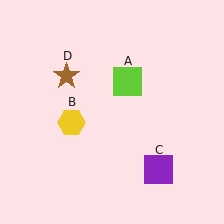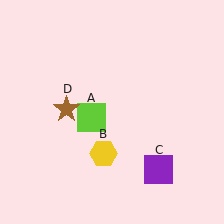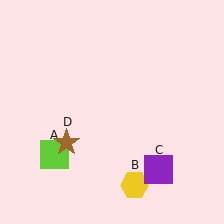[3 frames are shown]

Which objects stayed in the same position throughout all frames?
Purple square (object C) remained stationary.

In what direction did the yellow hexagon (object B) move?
The yellow hexagon (object B) moved down and to the right.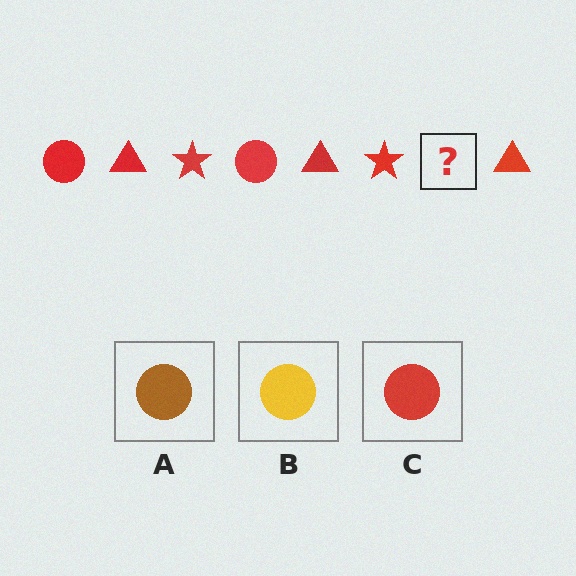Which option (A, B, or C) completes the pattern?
C.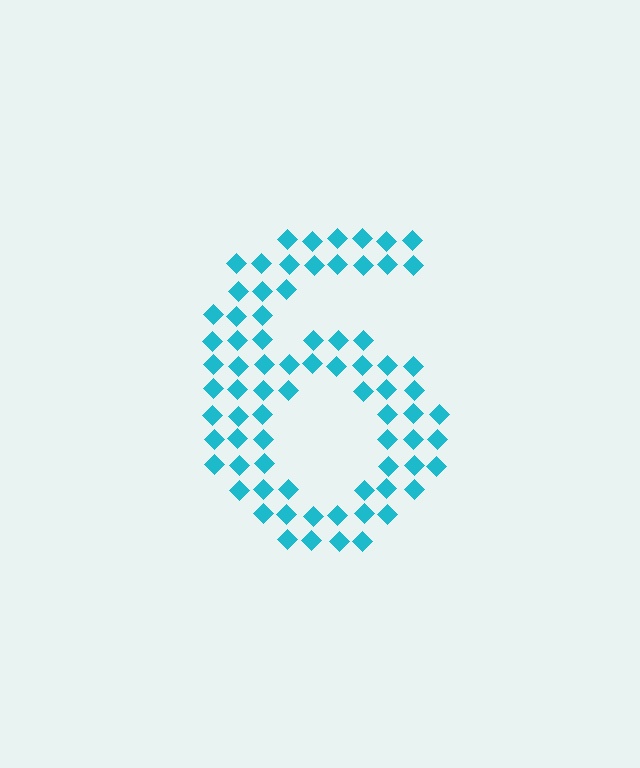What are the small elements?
The small elements are diamonds.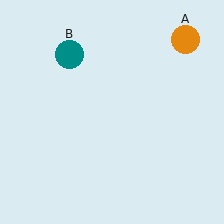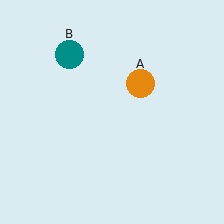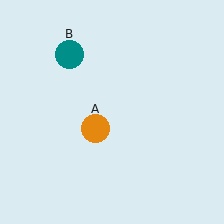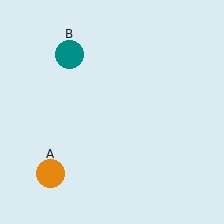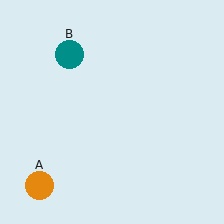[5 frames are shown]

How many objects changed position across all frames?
1 object changed position: orange circle (object A).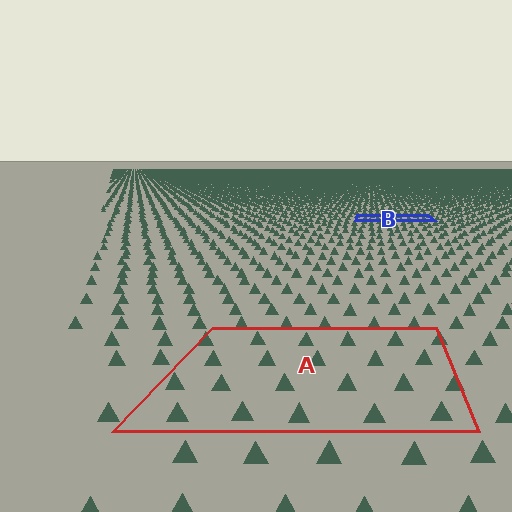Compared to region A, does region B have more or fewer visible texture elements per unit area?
Region B has more texture elements per unit area — they are packed more densely because it is farther away.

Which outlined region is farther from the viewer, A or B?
Region B is farther from the viewer — the texture elements inside it appear smaller and more densely packed.